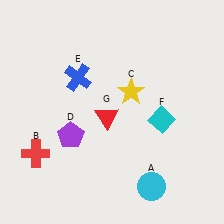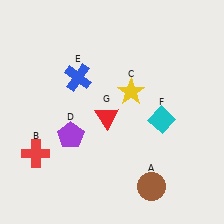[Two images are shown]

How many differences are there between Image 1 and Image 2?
There is 1 difference between the two images.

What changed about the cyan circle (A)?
In Image 1, A is cyan. In Image 2, it changed to brown.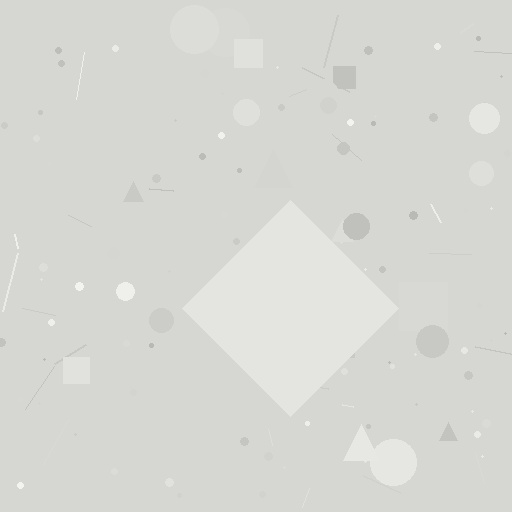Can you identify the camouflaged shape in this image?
The camouflaged shape is a diamond.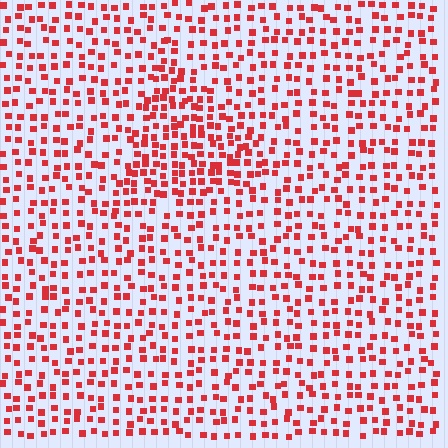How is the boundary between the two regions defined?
The boundary is defined by a change in element density (approximately 1.7x ratio). All elements are the same color, size, and shape.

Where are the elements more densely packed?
The elements are more densely packed inside the triangle boundary.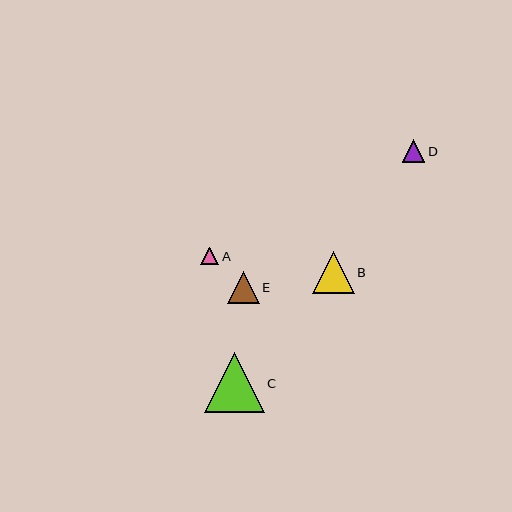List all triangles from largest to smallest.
From largest to smallest: C, B, E, D, A.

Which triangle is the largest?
Triangle C is the largest with a size of approximately 60 pixels.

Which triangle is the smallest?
Triangle A is the smallest with a size of approximately 18 pixels.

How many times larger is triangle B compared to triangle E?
Triangle B is approximately 1.3 times the size of triangle E.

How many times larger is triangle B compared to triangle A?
Triangle B is approximately 2.4 times the size of triangle A.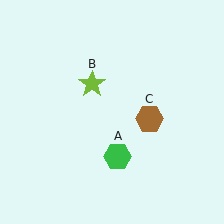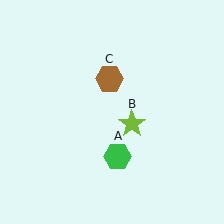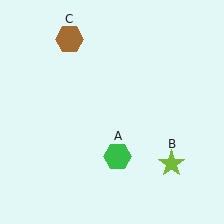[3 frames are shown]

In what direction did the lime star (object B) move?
The lime star (object B) moved down and to the right.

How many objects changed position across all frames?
2 objects changed position: lime star (object B), brown hexagon (object C).